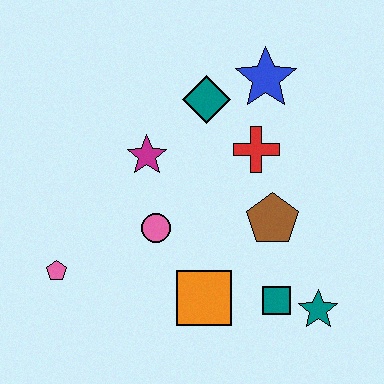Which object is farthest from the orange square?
The blue star is farthest from the orange square.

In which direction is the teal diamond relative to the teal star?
The teal diamond is above the teal star.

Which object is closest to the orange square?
The teal square is closest to the orange square.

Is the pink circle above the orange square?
Yes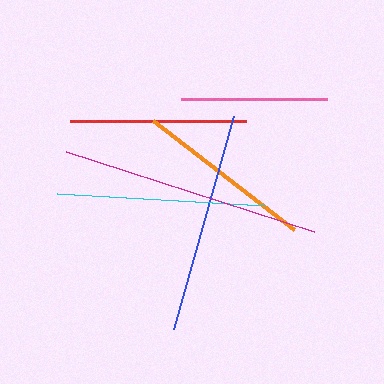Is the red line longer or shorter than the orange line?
The orange line is longer than the red line.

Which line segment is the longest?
The magenta line is the longest at approximately 261 pixels.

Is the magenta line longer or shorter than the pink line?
The magenta line is longer than the pink line.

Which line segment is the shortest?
The pink line is the shortest at approximately 147 pixels.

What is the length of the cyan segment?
The cyan segment is approximately 207 pixels long.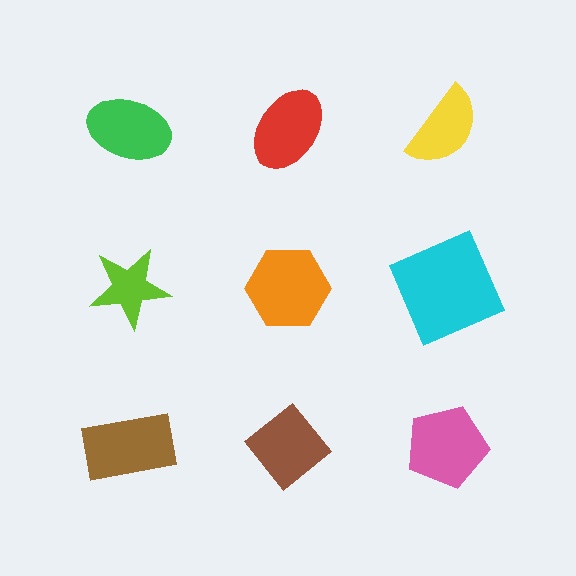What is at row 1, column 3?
A yellow semicircle.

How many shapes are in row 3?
3 shapes.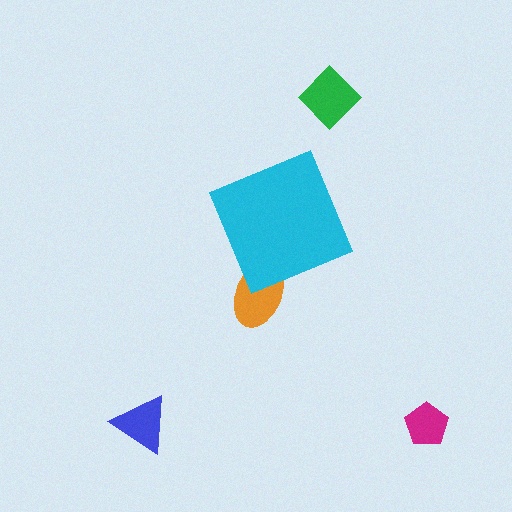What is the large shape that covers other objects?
A cyan diamond.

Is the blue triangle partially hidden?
No, the blue triangle is fully visible.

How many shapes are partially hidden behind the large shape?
1 shape is partially hidden.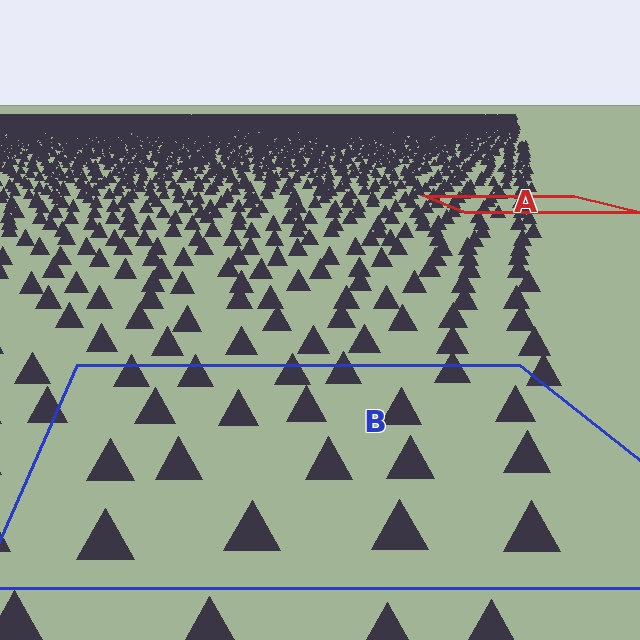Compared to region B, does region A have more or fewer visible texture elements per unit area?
Region A has more texture elements per unit area — they are packed more densely because it is farther away.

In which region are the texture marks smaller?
The texture marks are smaller in region A, because it is farther away.